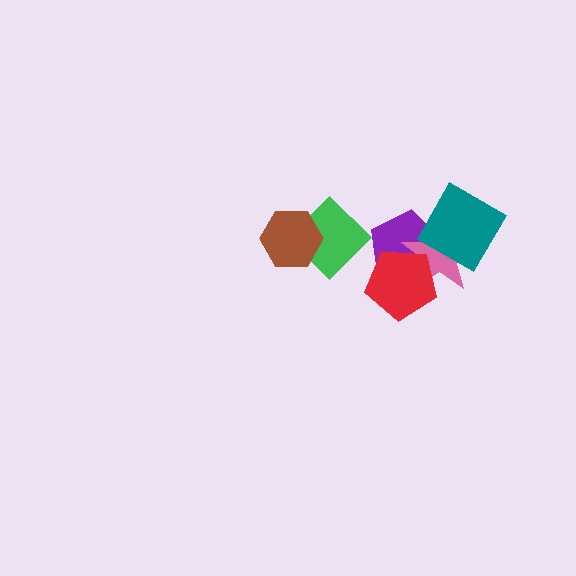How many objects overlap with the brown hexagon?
1 object overlaps with the brown hexagon.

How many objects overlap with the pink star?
3 objects overlap with the pink star.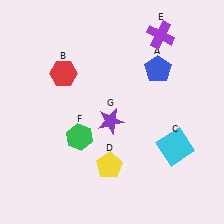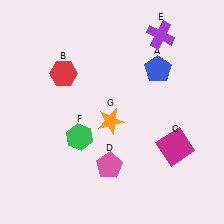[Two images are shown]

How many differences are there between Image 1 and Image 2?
There are 3 differences between the two images.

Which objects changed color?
C changed from cyan to magenta. D changed from yellow to pink. G changed from purple to orange.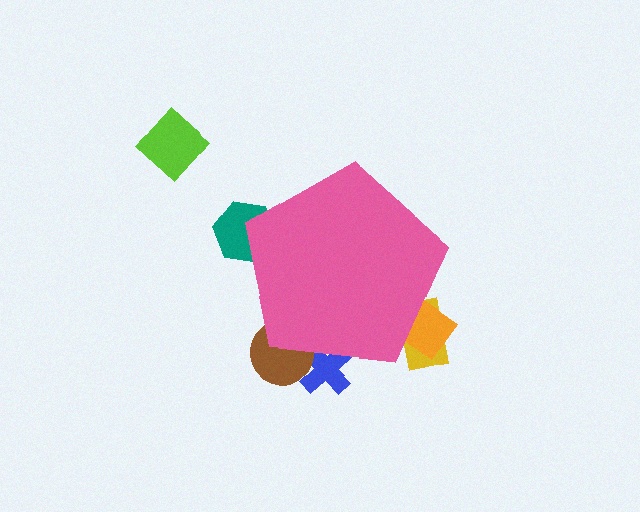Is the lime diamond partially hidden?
No, the lime diamond is fully visible.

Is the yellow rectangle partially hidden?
Yes, the yellow rectangle is partially hidden behind the pink pentagon.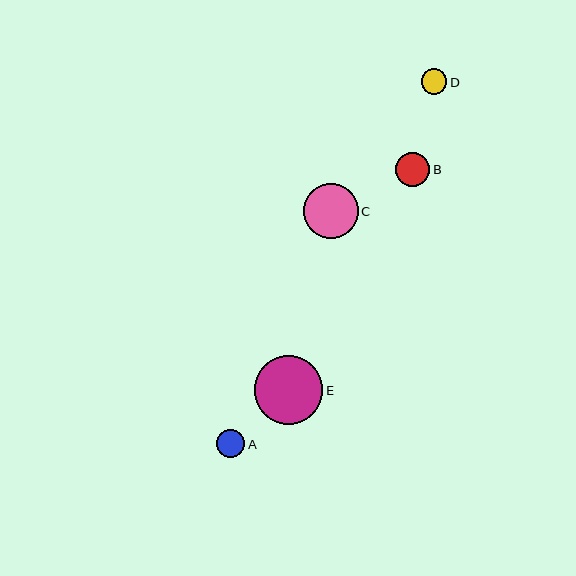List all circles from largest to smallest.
From largest to smallest: E, C, B, A, D.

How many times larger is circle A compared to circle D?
Circle A is approximately 1.1 times the size of circle D.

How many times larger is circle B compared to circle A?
Circle B is approximately 1.2 times the size of circle A.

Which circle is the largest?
Circle E is the largest with a size of approximately 68 pixels.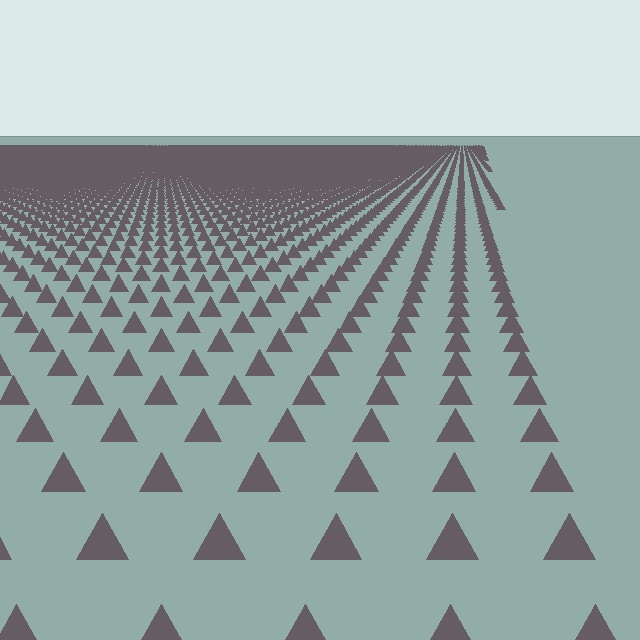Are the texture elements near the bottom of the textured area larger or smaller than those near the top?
Larger. Near the bottom, elements are closer to the viewer and appear at a bigger on-screen size.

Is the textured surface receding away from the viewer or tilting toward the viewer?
The surface is receding away from the viewer. Texture elements get smaller and denser toward the top.